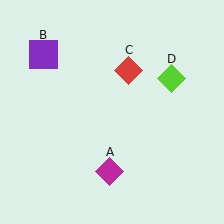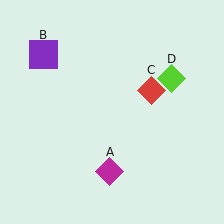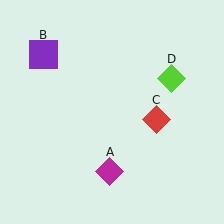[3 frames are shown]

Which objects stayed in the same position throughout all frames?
Magenta diamond (object A) and purple square (object B) and lime diamond (object D) remained stationary.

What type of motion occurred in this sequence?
The red diamond (object C) rotated clockwise around the center of the scene.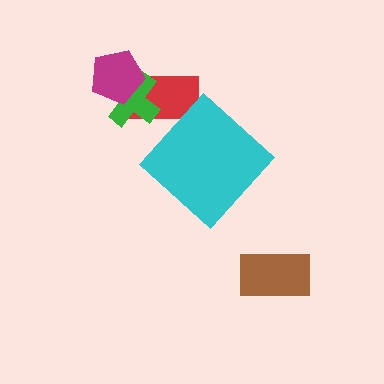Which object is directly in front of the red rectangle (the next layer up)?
The green cross is directly in front of the red rectangle.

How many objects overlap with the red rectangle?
2 objects overlap with the red rectangle.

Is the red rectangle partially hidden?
Yes, it is partially covered by another shape.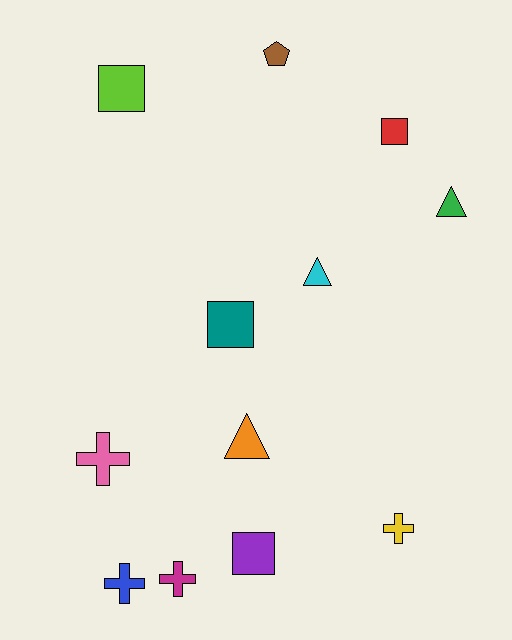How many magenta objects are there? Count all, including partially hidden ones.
There is 1 magenta object.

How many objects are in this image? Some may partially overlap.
There are 12 objects.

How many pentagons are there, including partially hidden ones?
There is 1 pentagon.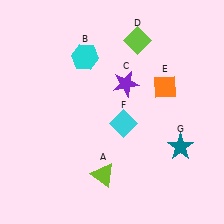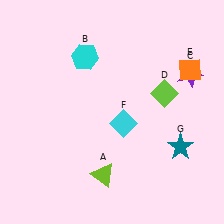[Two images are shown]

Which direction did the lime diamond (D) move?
The lime diamond (D) moved down.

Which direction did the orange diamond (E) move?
The orange diamond (E) moved right.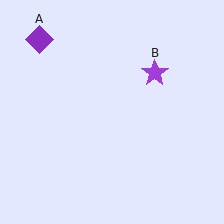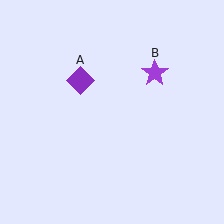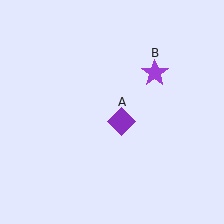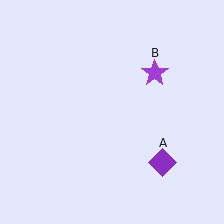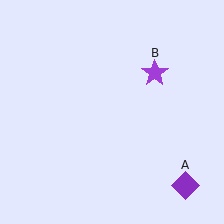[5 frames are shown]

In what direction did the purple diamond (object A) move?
The purple diamond (object A) moved down and to the right.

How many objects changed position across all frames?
1 object changed position: purple diamond (object A).